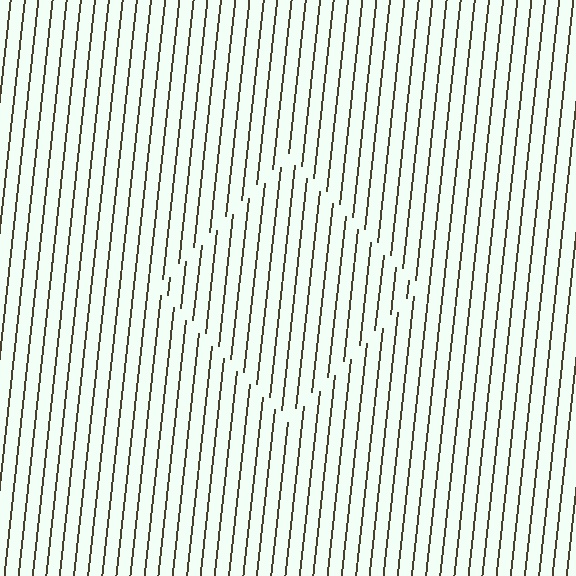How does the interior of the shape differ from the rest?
The interior of the shape contains the same grating, shifted by half a period — the contour is defined by the phase discontinuity where line-ends from the inner and outer gratings abut.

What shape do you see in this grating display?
An illusory square. The interior of the shape contains the same grating, shifted by half a period — the contour is defined by the phase discontinuity where line-ends from the inner and outer gratings abut.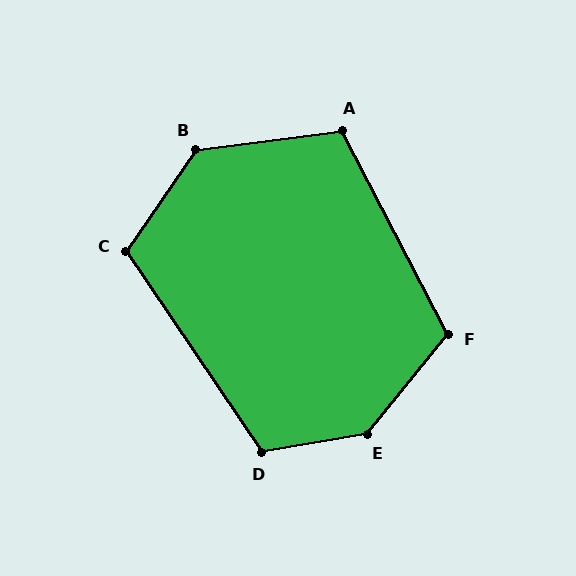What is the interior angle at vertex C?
Approximately 111 degrees (obtuse).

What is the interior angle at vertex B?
Approximately 132 degrees (obtuse).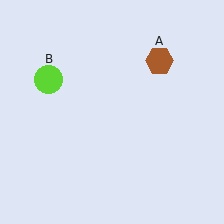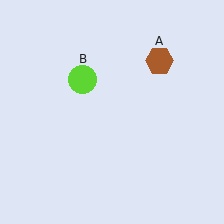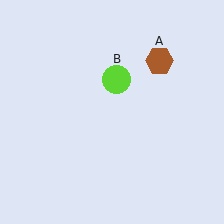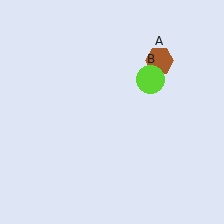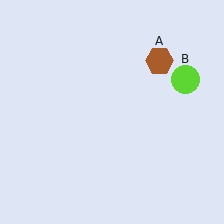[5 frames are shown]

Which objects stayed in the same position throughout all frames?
Brown hexagon (object A) remained stationary.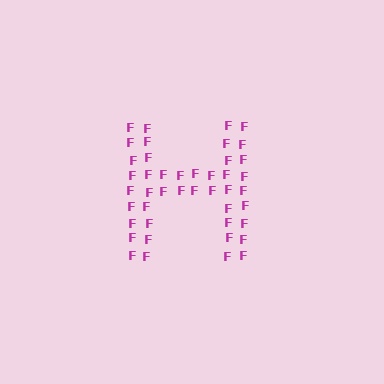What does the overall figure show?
The overall figure shows the letter H.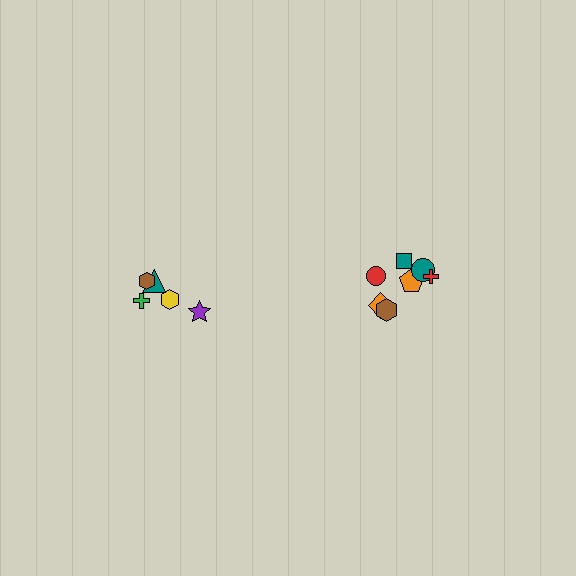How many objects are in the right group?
There are 7 objects.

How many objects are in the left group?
There are 5 objects.